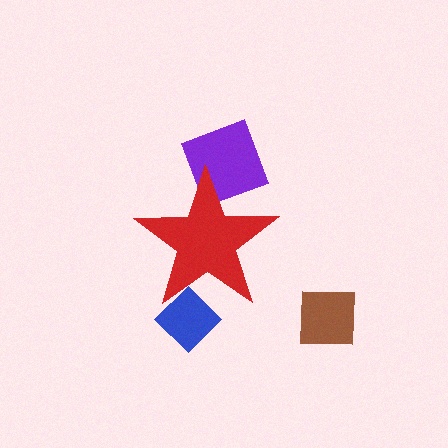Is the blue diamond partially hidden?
Yes, the blue diamond is partially hidden behind the red star.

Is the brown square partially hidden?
No, the brown square is fully visible.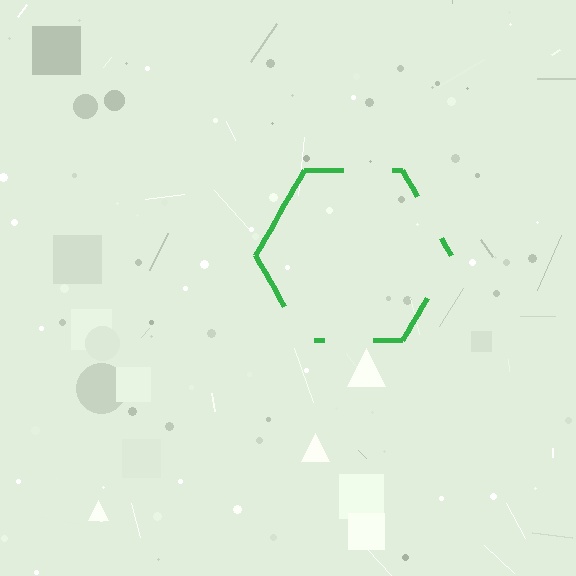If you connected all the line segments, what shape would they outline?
They would outline a hexagon.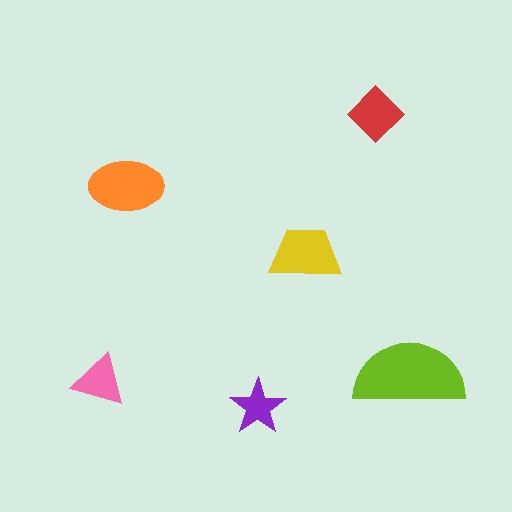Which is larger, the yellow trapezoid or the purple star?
The yellow trapezoid.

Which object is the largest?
The lime semicircle.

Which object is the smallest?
The purple star.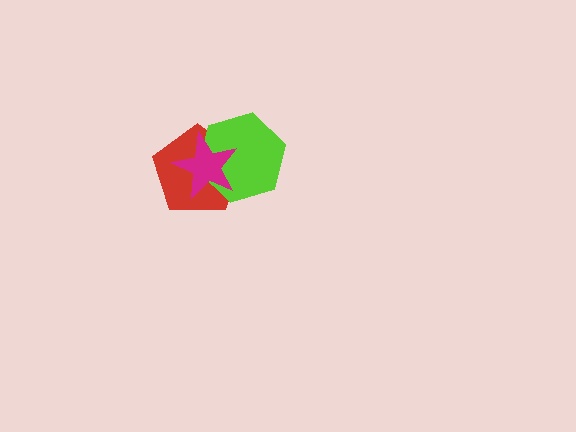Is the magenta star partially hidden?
No, no other shape covers it.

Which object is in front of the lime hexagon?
The magenta star is in front of the lime hexagon.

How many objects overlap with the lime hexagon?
2 objects overlap with the lime hexagon.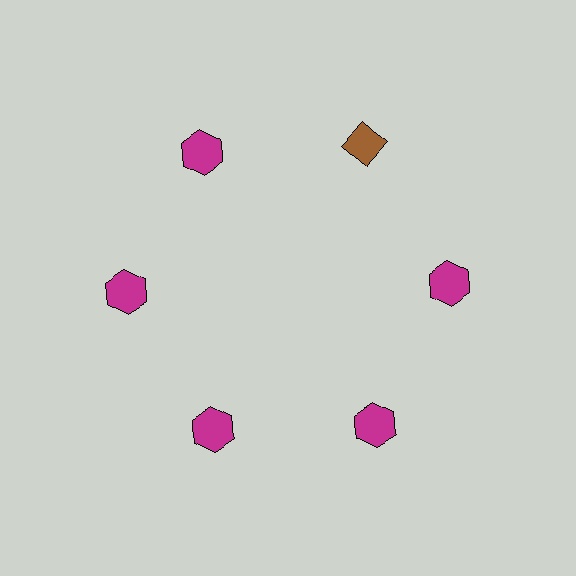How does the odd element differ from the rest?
It differs in both color (brown instead of magenta) and shape (diamond instead of hexagon).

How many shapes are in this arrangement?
There are 6 shapes arranged in a ring pattern.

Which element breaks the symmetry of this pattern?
The brown diamond at roughly the 1 o'clock position breaks the symmetry. All other shapes are magenta hexagons.